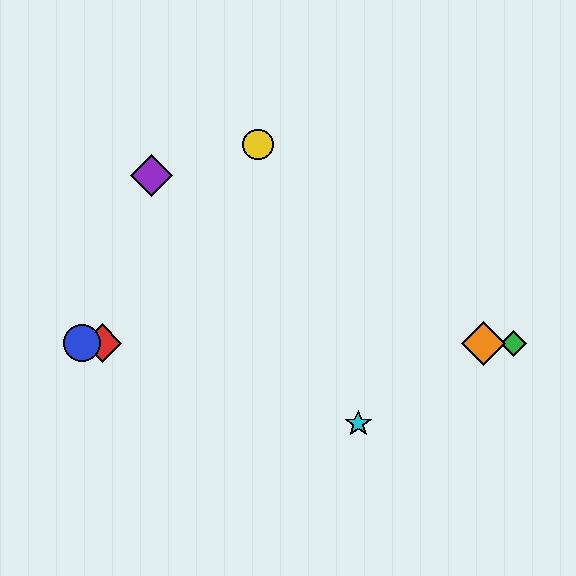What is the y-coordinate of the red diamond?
The red diamond is at y≈343.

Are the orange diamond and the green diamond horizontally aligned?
Yes, both are at y≈343.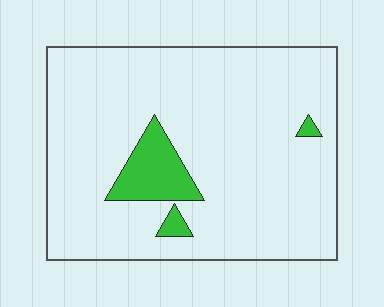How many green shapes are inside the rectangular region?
3.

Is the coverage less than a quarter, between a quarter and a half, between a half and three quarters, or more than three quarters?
Less than a quarter.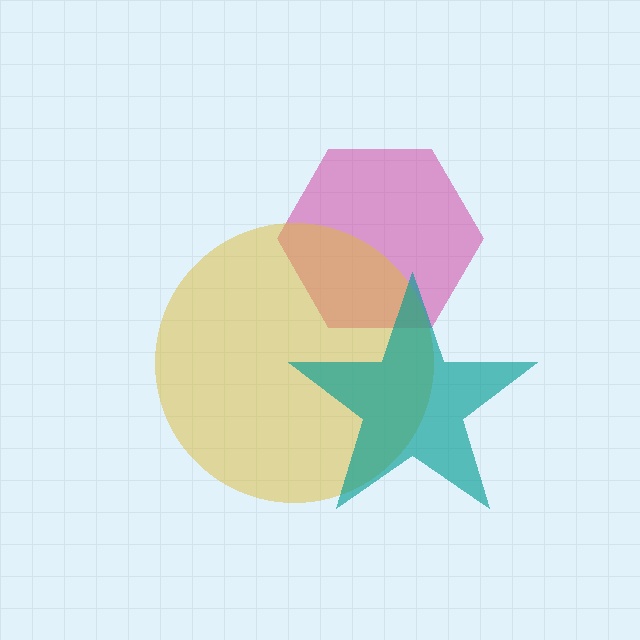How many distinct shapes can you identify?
There are 3 distinct shapes: a magenta hexagon, a yellow circle, a teal star.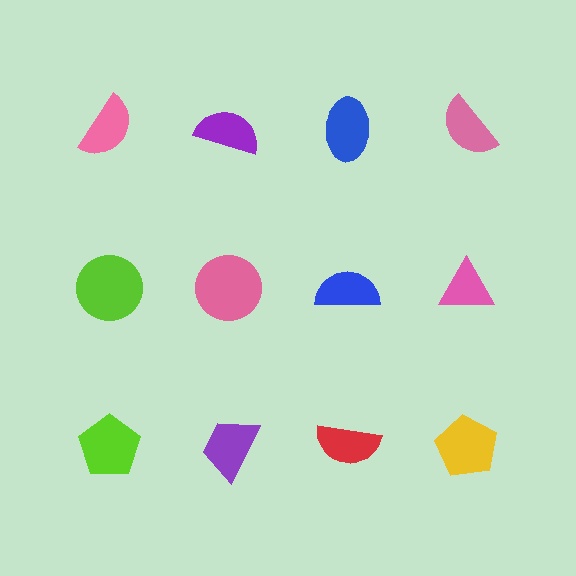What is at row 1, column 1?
A pink semicircle.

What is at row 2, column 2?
A pink circle.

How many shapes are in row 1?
4 shapes.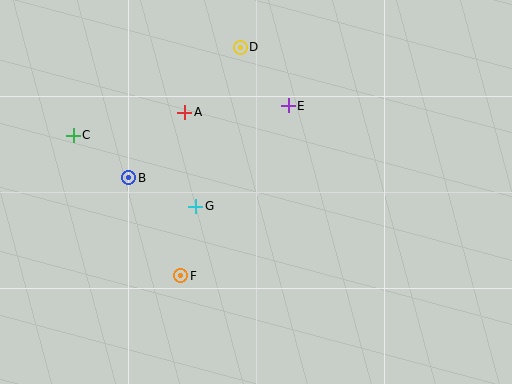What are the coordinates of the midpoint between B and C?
The midpoint between B and C is at (101, 156).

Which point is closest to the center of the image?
Point G at (196, 206) is closest to the center.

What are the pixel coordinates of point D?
Point D is at (240, 47).